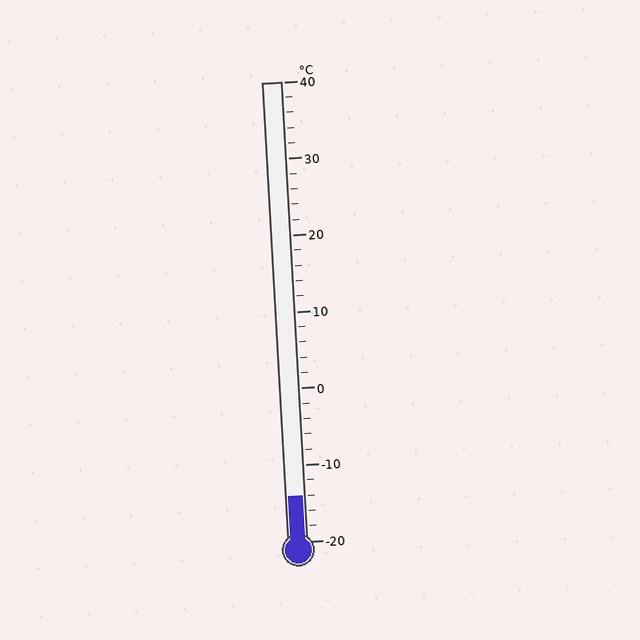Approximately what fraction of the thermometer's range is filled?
The thermometer is filled to approximately 10% of its range.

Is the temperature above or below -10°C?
The temperature is below -10°C.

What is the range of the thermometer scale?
The thermometer scale ranges from -20°C to 40°C.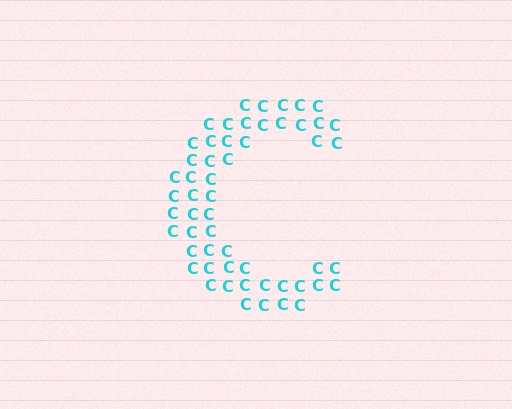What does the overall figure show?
The overall figure shows the letter C.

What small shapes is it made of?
It is made of small letter C's.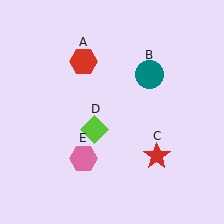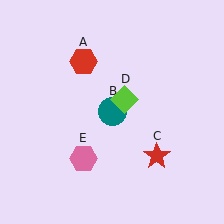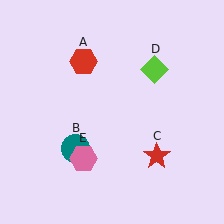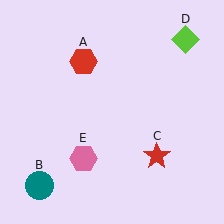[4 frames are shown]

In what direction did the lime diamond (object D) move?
The lime diamond (object D) moved up and to the right.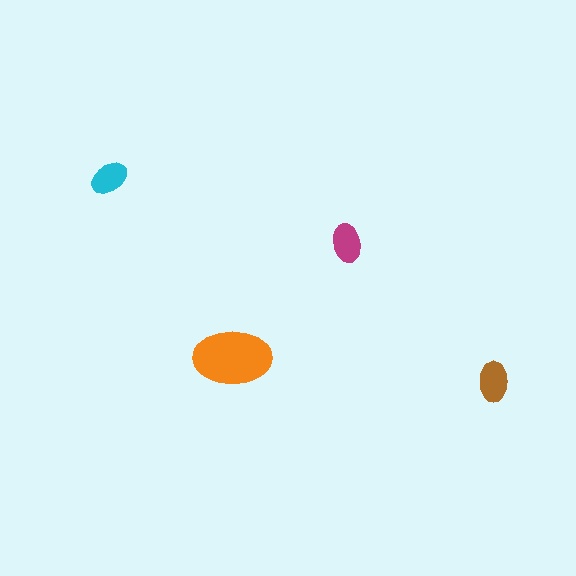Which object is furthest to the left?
The cyan ellipse is leftmost.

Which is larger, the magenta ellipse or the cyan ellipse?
The magenta one.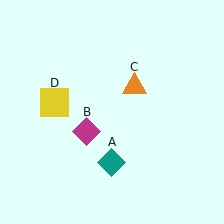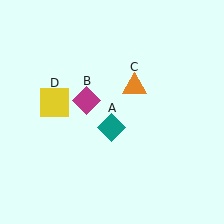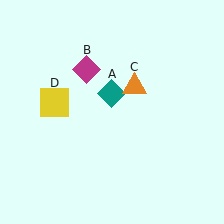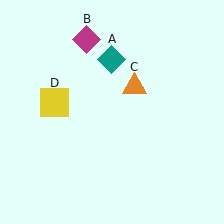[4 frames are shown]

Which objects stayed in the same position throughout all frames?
Orange triangle (object C) and yellow square (object D) remained stationary.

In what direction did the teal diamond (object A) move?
The teal diamond (object A) moved up.